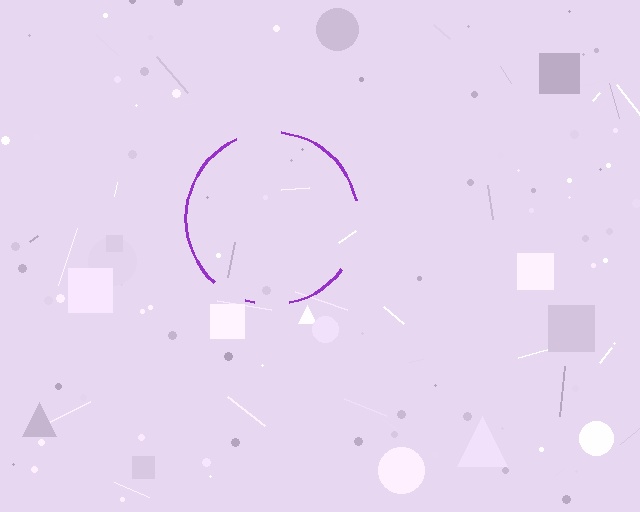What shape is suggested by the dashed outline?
The dashed outline suggests a circle.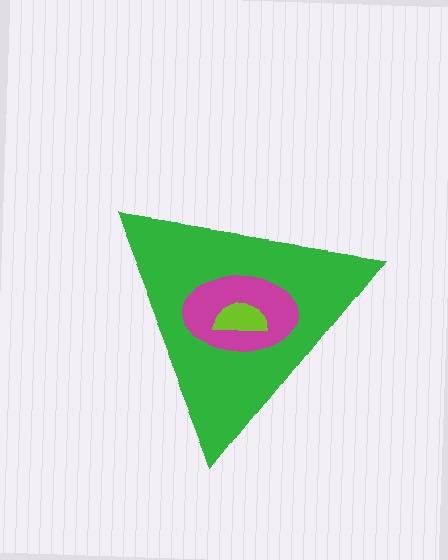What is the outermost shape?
The green triangle.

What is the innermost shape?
The lime semicircle.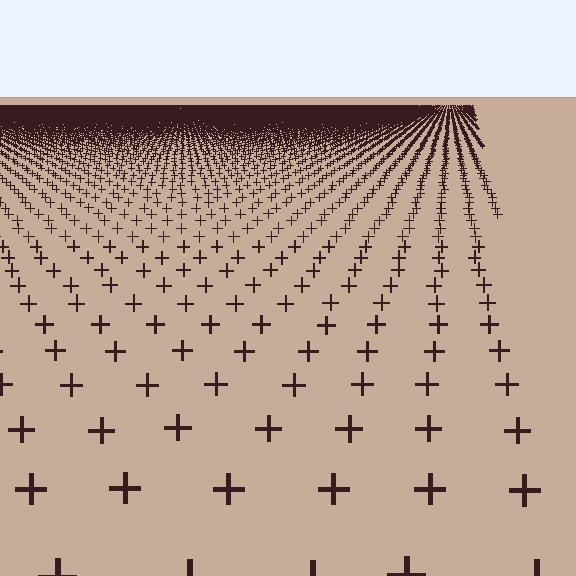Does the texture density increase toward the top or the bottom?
Density increases toward the top.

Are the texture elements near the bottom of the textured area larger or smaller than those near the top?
Larger. Near the bottom, elements are closer to the viewer and appear at a bigger on-screen size.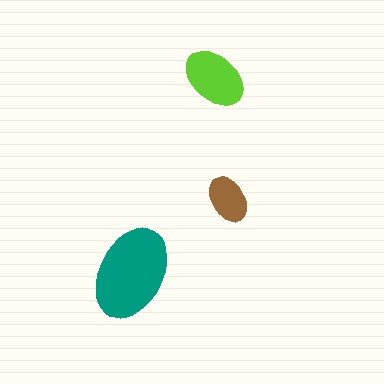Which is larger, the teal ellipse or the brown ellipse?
The teal one.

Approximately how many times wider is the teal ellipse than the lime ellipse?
About 1.5 times wider.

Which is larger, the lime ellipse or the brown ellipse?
The lime one.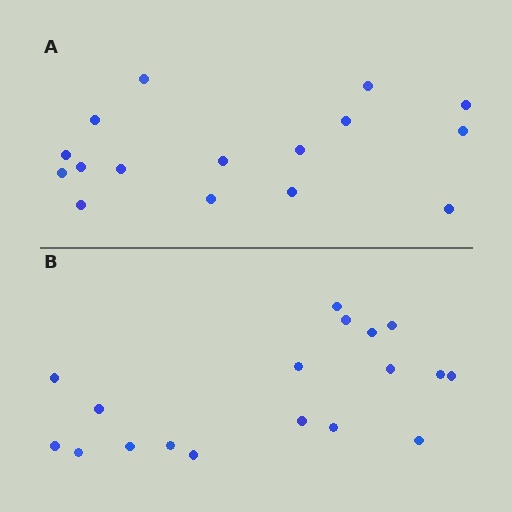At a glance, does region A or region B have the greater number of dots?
Region B (the bottom region) has more dots.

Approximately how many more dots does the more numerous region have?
Region B has just a few more — roughly 2 or 3 more dots than region A.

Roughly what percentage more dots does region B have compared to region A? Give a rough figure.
About 10% more.